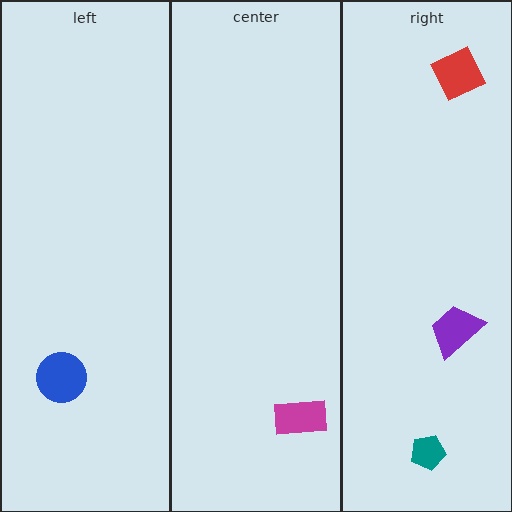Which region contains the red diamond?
The right region.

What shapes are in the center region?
The magenta rectangle.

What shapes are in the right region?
The purple trapezoid, the red diamond, the teal pentagon.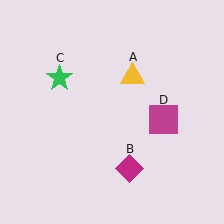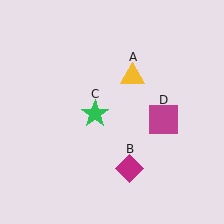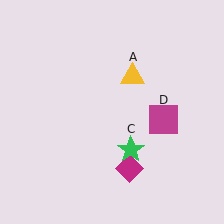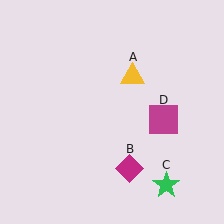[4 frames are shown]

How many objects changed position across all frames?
1 object changed position: green star (object C).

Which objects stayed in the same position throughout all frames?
Yellow triangle (object A) and magenta diamond (object B) and magenta square (object D) remained stationary.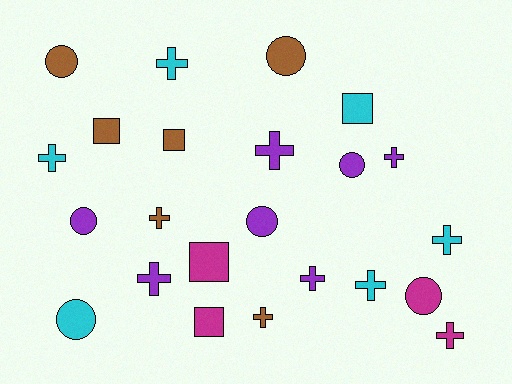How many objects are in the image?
There are 23 objects.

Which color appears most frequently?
Purple, with 7 objects.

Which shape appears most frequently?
Cross, with 11 objects.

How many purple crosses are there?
There are 4 purple crosses.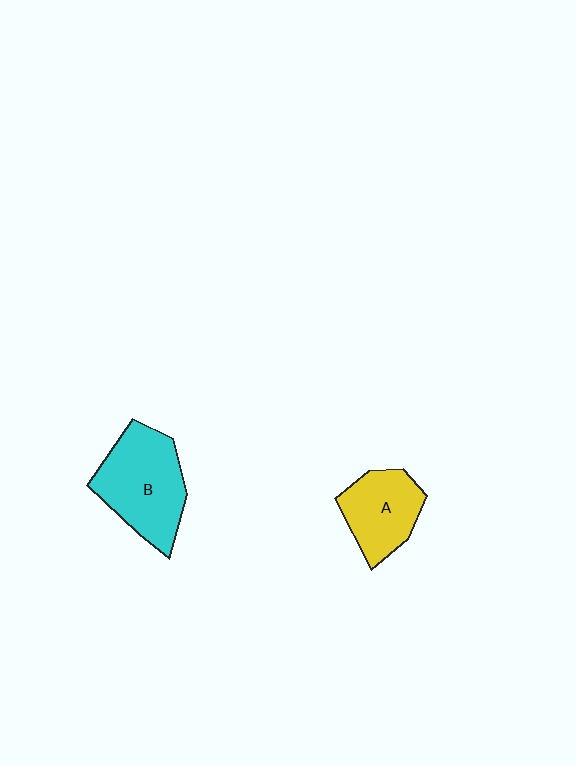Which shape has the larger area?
Shape B (cyan).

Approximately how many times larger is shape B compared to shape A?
Approximately 1.4 times.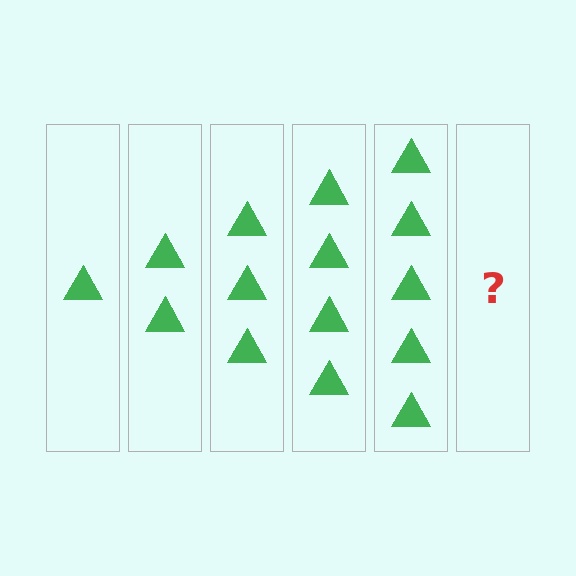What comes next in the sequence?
The next element should be 6 triangles.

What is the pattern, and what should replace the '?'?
The pattern is that each step adds one more triangle. The '?' should be 6 triangles.